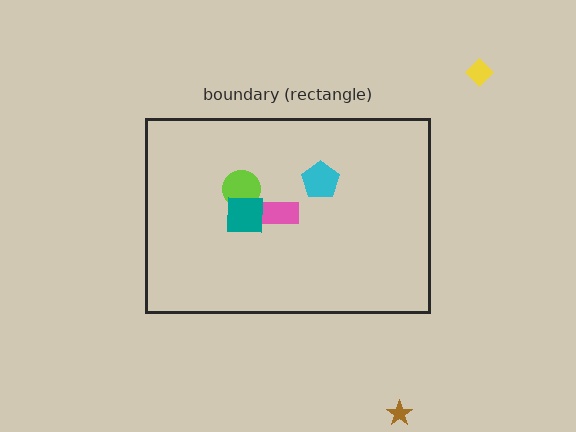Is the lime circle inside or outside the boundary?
Inside.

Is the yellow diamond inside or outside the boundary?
Outside.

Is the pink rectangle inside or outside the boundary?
Inside.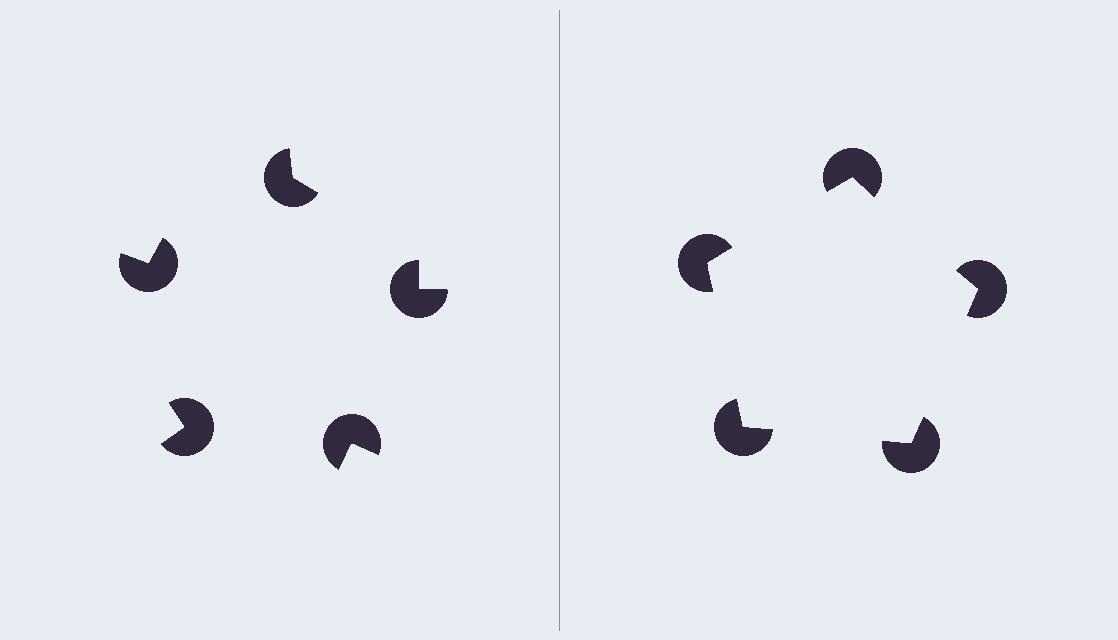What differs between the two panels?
The pac-man discs are positioned identically on both sides; only the wedge orientations differ. On the right they align to a pentagon; on the left they are misaligned.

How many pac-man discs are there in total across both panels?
10 — 5 on each side.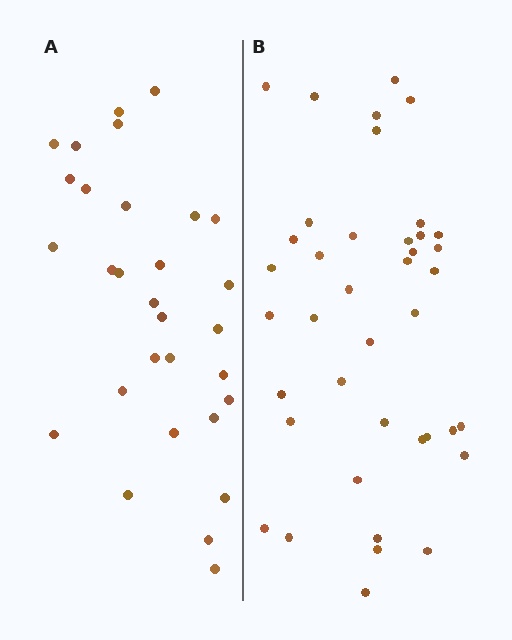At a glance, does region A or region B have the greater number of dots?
Region B (the right region) has more dots.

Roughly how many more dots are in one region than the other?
Region B has roughly 10 or so more dots than region A.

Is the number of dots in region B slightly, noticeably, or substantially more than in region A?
Region B has noticeably more, but not dramatically so. The ratio is roughly 1.3 to 1.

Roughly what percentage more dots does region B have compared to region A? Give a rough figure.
About 35% more.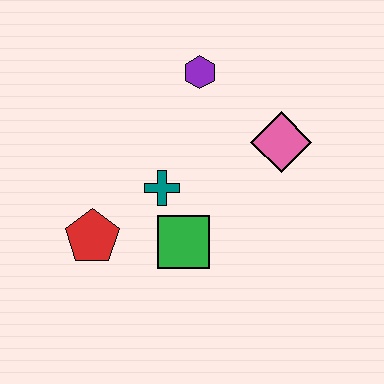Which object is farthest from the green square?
The purple hexagon is farthest from the green square.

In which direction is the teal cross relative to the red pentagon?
The teal cross is to the right of the red pentagon.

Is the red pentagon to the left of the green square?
Yes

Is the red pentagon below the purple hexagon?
Yes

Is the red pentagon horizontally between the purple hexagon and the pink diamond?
No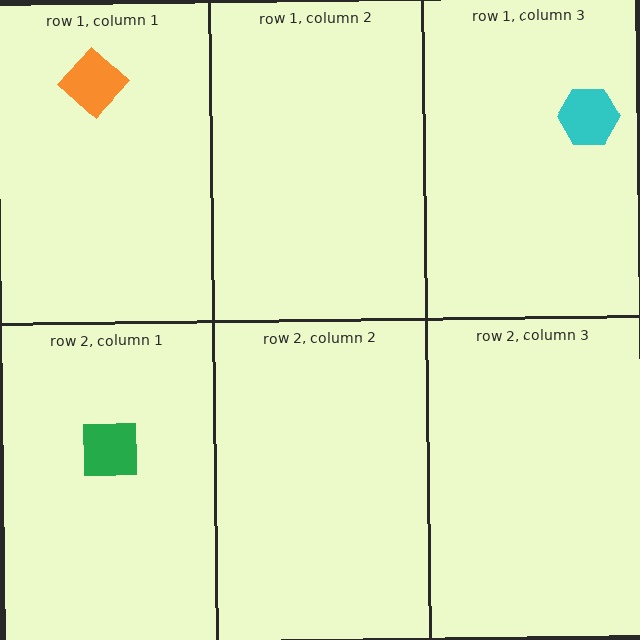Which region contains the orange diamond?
The row 1, column 1 region.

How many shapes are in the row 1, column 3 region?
1.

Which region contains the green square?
The row 2, column 1 region.